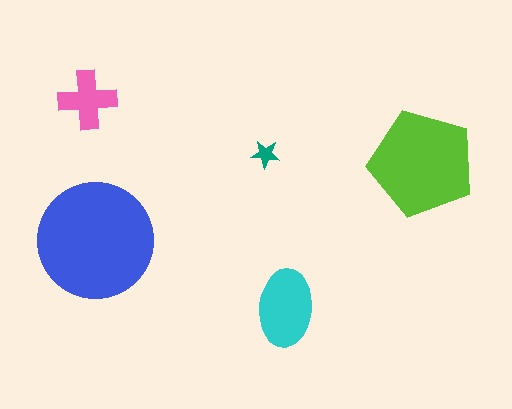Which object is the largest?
The blue circle.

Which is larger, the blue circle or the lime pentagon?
The blue circle.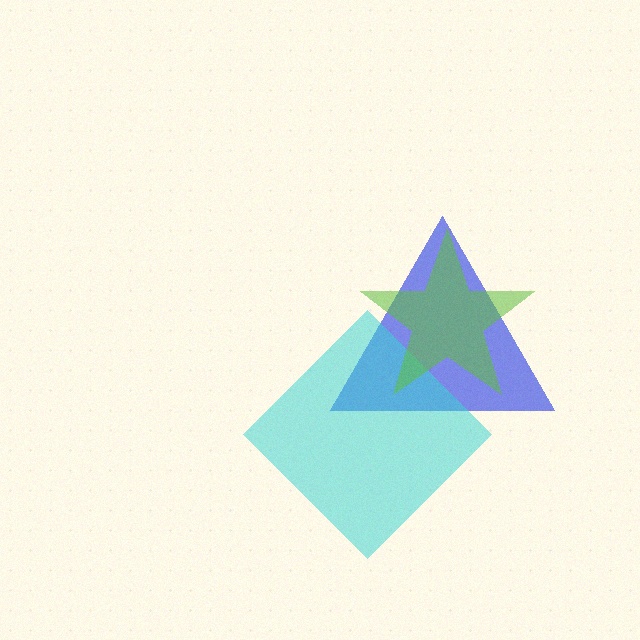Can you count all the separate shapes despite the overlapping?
Yes, there are 3 separate shapes.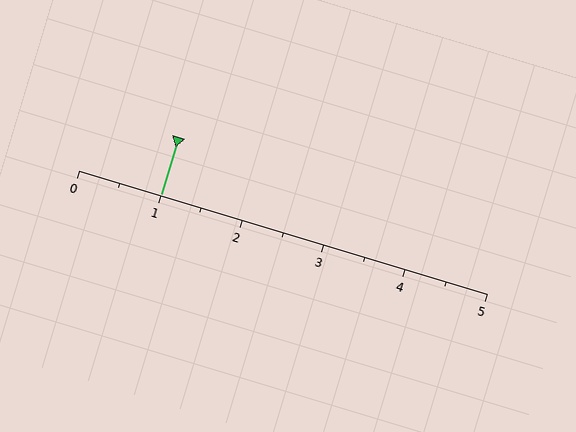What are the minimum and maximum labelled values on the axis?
The axis runs from 0 to 5.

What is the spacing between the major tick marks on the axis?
The major ticks are spaced 1 apart.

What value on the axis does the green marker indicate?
The marker indicates approximately 1.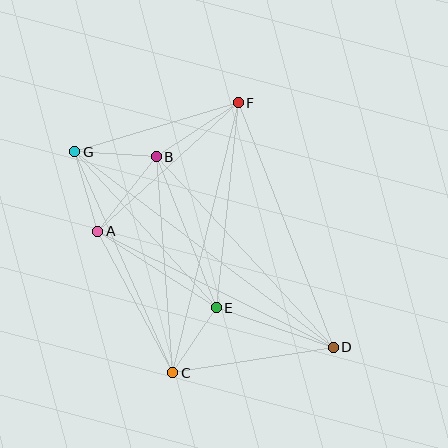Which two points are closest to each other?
Points C and E are closest to each other.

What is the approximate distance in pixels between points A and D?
The distance between A and D is approximately 263 pixels.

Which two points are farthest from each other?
Points D and G are farthest from each other.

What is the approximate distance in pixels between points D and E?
The distance between D and E is approximately 124 pixels.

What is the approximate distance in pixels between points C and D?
The distance between C and D is approximately 163 pixels.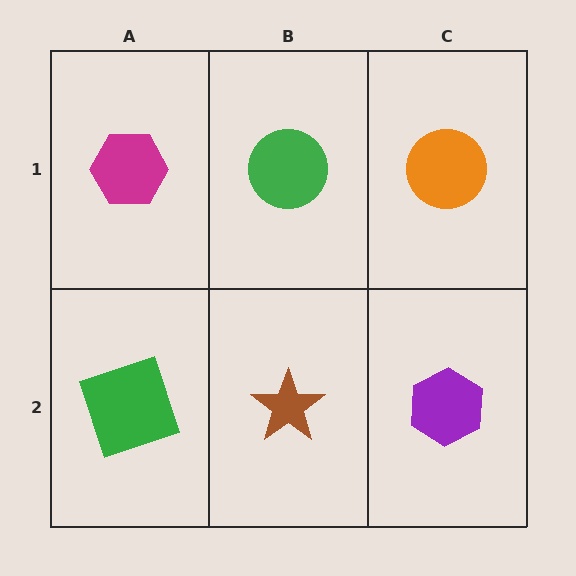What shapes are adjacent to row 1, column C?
A purple hexagon (row 2, column C), a green circle (row 1, column B).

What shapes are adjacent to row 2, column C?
An orange circle (row 1, column C), a brown star (row 2, column B).